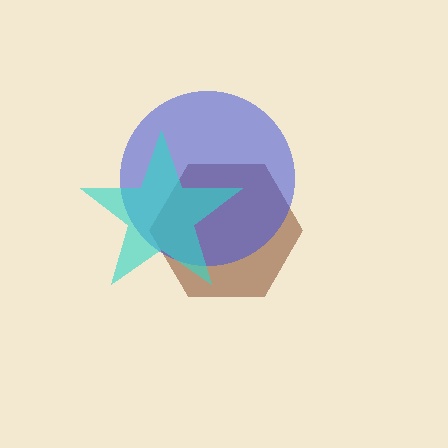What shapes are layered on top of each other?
The layered shapes are: a brown hexagon, a blue circle, a cyan star.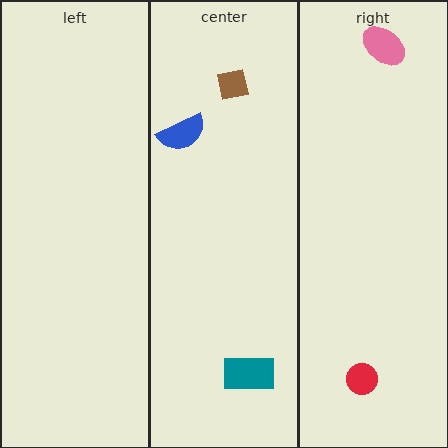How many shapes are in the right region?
2.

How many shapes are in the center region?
3.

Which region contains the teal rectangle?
The center region.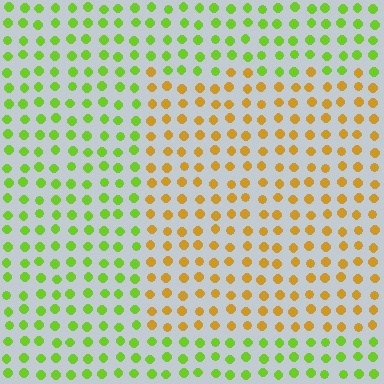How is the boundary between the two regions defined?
The boundary is defined purely by a slight shift in hue (about 54 degrees). Spacing, size, and orientation are identical on both sides.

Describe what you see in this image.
The image is filled with small lime elements in a uniform arrangement. A rectangle-shaped region is visible where the elements are tinted to a slightly different hue, forming a subtle color boundary.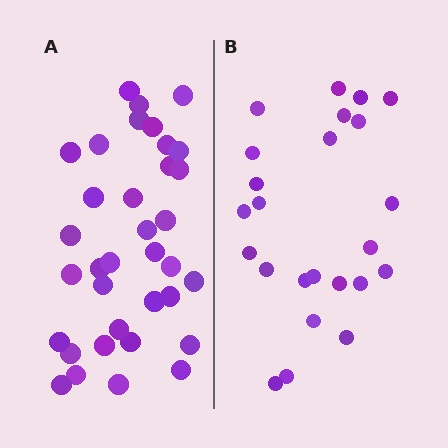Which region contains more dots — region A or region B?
Region A (the left region) has more dots.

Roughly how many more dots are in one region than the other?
Region A has roughly 12 or so more dots than region B.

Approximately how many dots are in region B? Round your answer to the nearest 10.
About 20 dots. (The exact count is 24, which rounds to 20.)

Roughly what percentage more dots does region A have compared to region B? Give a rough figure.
About 45% more.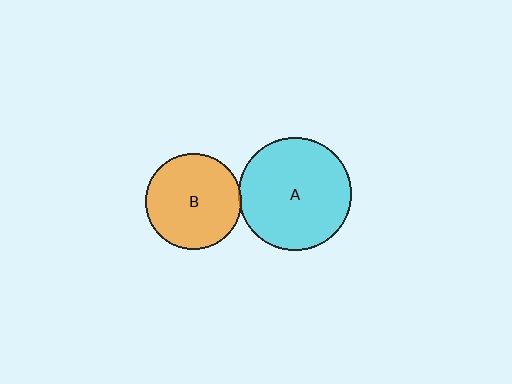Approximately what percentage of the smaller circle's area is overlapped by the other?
Approximately 5%.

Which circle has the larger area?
Circle A (cyan).